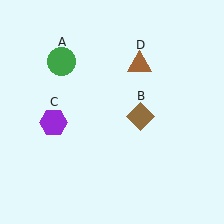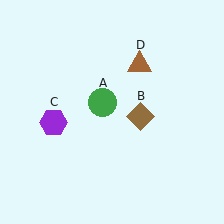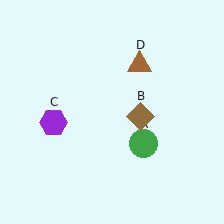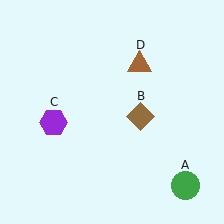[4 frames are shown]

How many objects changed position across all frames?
1 object changed position: green circle (object A).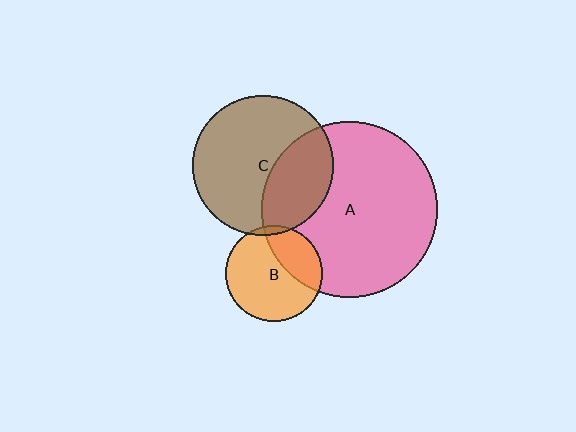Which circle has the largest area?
Circle A (pink).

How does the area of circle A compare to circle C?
Approximately 1.6 times.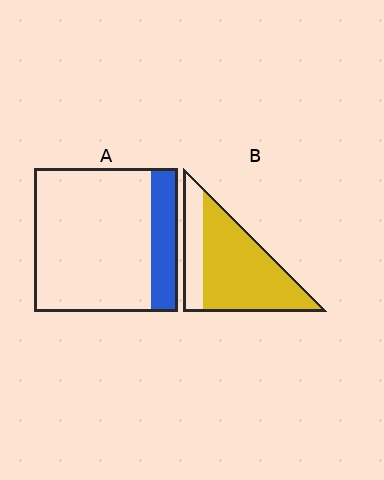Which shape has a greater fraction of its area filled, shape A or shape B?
Shape B.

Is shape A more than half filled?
No.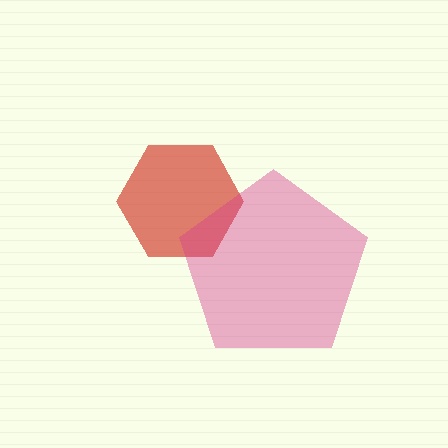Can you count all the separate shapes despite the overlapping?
Yes, there are 2 separate shapes.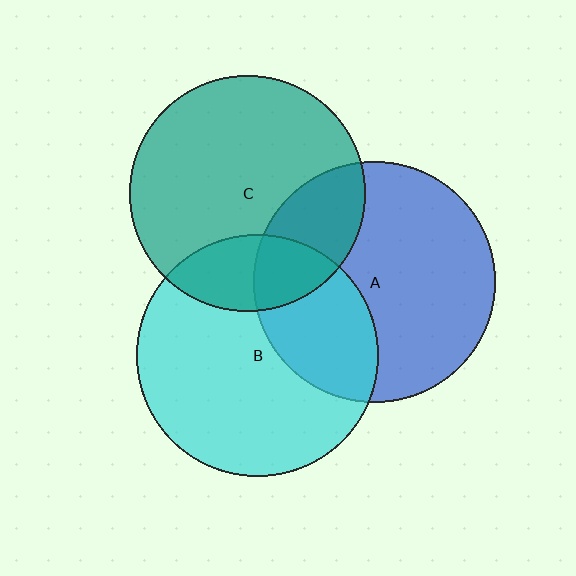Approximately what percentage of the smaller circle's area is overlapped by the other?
Approximately 30%.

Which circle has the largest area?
Circle A (blue).